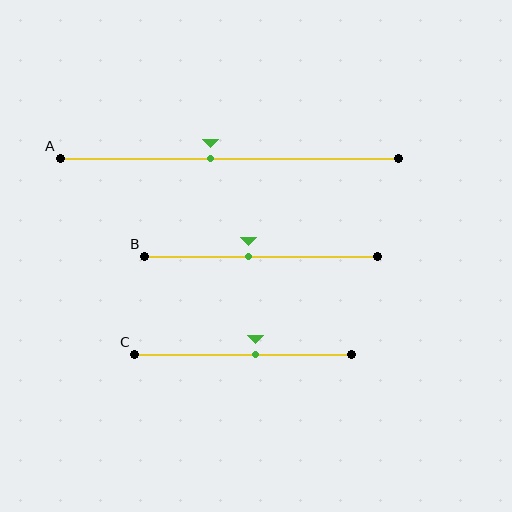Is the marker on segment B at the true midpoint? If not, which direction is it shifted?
No, the marker on segment B is shifted to the left by about 5% of the segment length.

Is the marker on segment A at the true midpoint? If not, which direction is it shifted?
No, the marker on segment A is shifted to the left by about 6% of the segment length.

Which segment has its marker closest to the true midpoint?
Segment B has its marker closest to the true midpoint.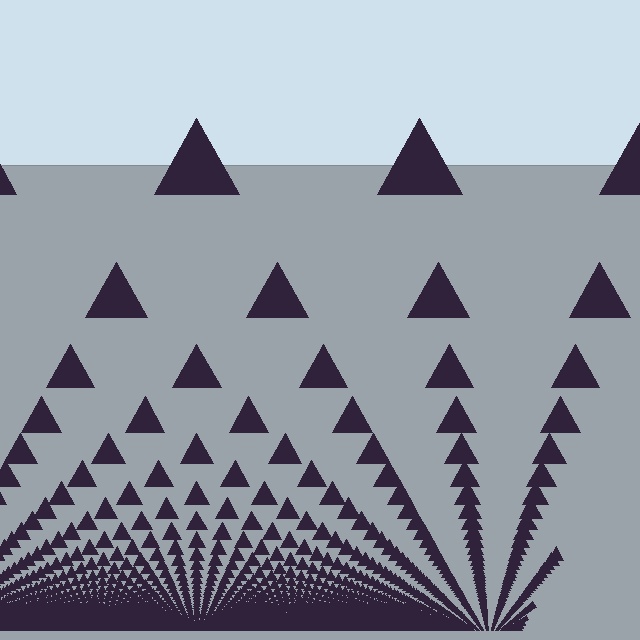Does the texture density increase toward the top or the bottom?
Density increases toward the bottom.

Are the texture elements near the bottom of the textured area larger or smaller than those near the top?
Smaller. The gradient is inverted — elements near the bottom are smaller and denser.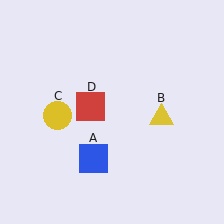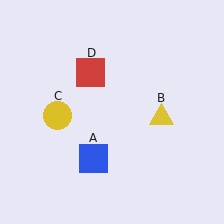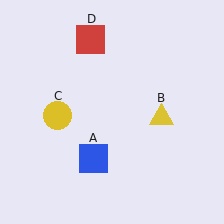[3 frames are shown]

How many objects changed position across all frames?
1 object changed position: red square (object D).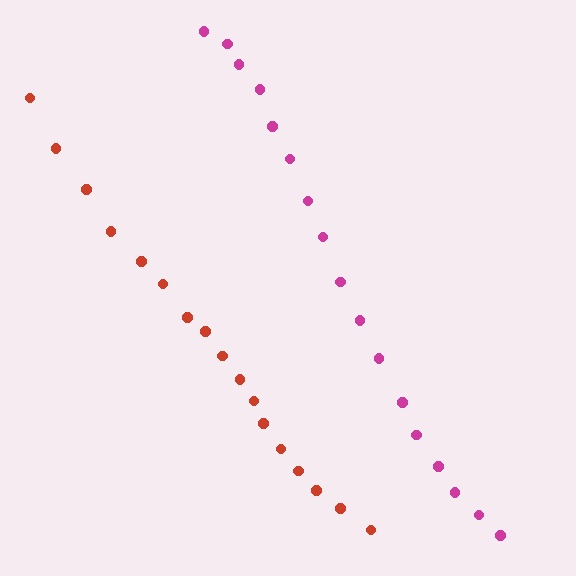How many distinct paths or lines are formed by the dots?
There are 2 distinct paths.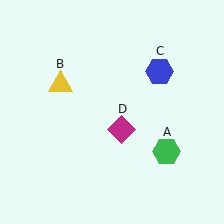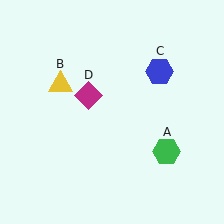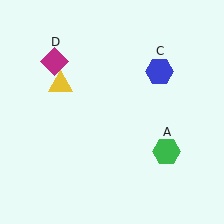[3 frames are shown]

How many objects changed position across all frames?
1 object changed position: magenta diamond (object D).